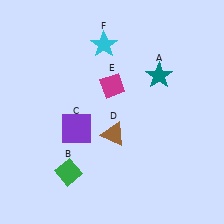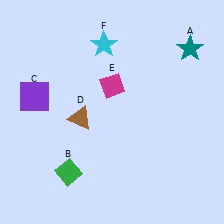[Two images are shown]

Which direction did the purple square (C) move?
The purple square (C) moved left.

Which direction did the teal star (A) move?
The teal star (A) moved right.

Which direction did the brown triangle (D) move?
The brown triangle (D) moved left.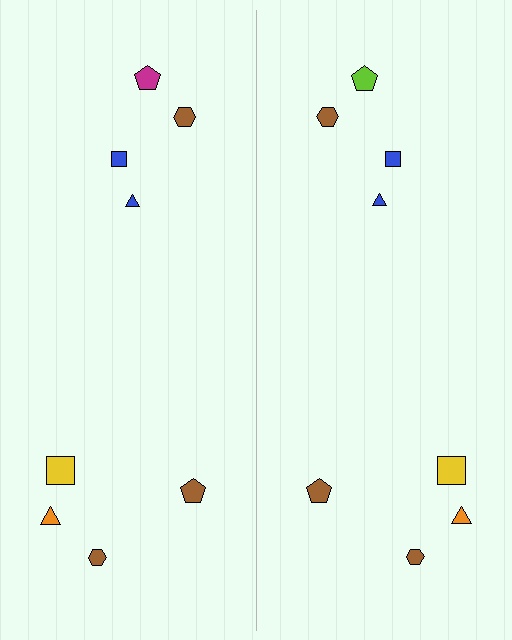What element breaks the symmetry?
The lime pentagon on the right side breaks the symmetry — its mirror counterpart is magenta.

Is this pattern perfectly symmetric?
No, the pattern is not perfectly symmetric. The lime pentagon on the right side breaks the symmetry — its mirror counterpart is magenta.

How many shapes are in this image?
There are 16 shapes in this image.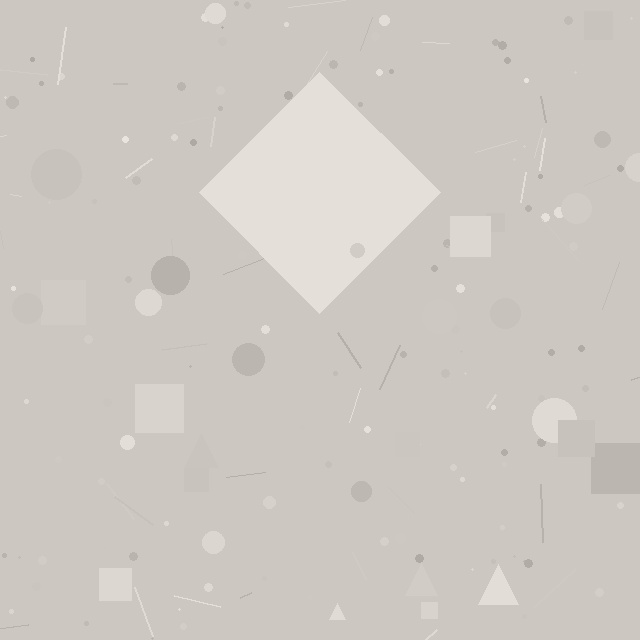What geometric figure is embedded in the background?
A diamond is embedded in the background.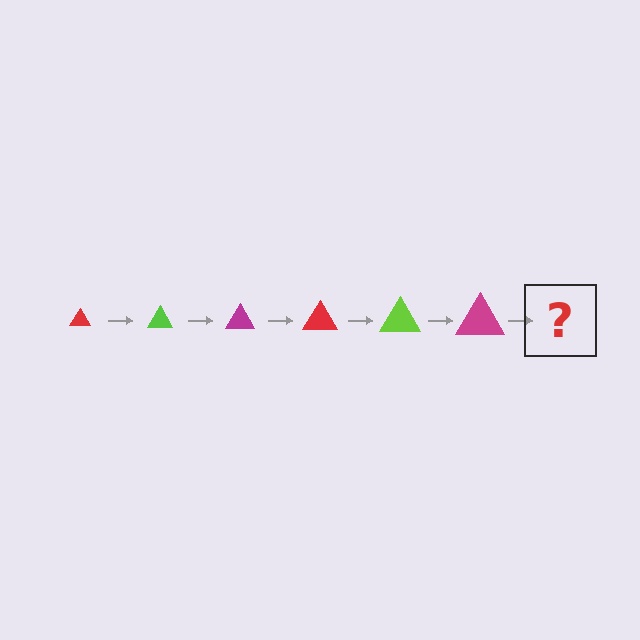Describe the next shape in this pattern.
It should be a red triangle, larger than the previous one.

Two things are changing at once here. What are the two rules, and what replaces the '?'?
The two rules are that the triangle grows larger each step and the color cycles through red, lime, and magenta. The '?' should be a red triangle, larger than the previous one.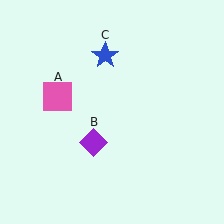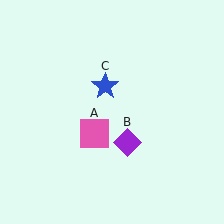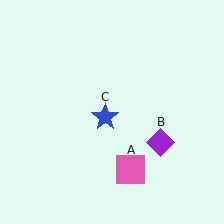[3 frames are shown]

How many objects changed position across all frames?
3 objects changed position: pink square (object A), purple diamond (object B), blue star (object C).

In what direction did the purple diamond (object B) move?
The purple diamond (object B) moved right.